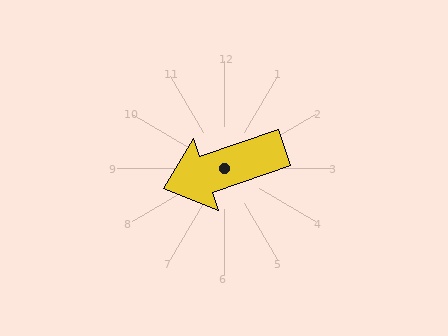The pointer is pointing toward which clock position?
Roughly 8 o'clock.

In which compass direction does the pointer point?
West.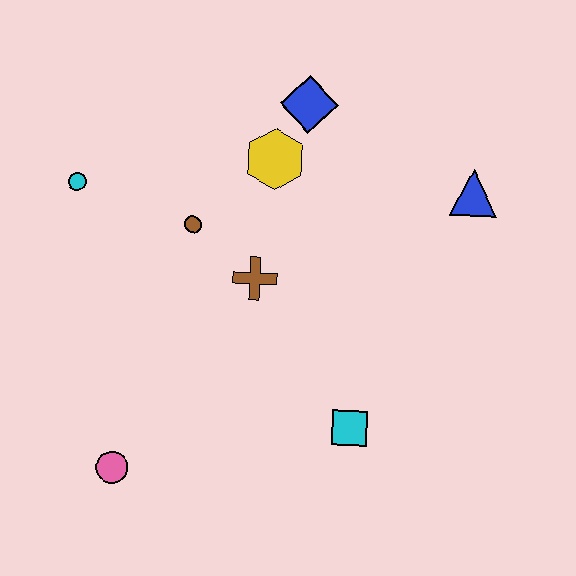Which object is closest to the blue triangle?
The blue diamond is closest to the blue triangle.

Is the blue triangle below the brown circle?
No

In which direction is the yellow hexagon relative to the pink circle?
The yellow hexagon is above the pink circle.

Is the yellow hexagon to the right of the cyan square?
No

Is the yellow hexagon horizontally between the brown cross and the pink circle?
No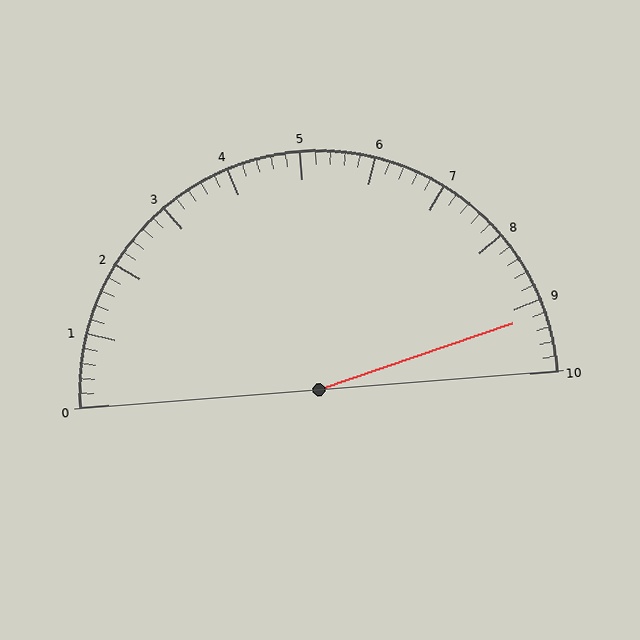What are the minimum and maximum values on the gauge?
The gauge ranges from 0 to 10.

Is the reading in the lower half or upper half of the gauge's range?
The reading is in the upper half of the range (0 to 10).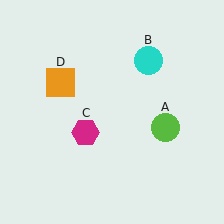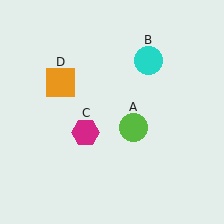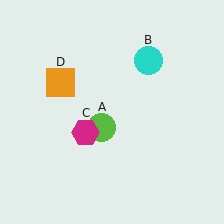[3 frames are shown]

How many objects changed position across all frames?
1 object changed position: lime circle (object A).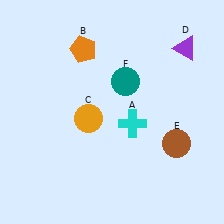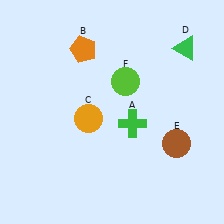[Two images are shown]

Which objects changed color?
A changed from cyan to green. D changed from purple to green. F changed from teal to lime.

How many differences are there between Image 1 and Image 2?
There are 3 differences between the two images.